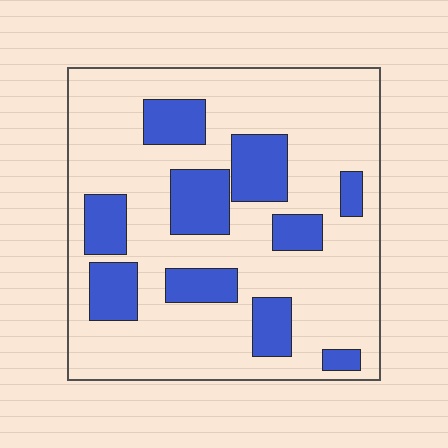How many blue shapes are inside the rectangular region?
10.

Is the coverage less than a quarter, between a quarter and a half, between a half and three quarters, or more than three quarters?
Between a quarter and a half.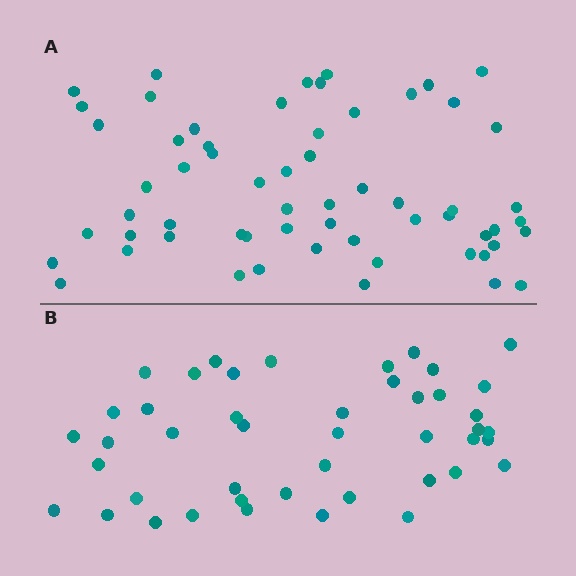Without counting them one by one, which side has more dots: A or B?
Region A (the top region) has more dots.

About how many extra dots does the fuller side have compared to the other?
Region A has approximately 15 more dots than region B.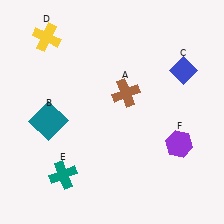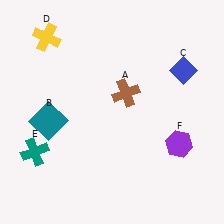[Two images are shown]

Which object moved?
The teal cross (E) moved left.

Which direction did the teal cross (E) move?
The teal cross (E) moved left.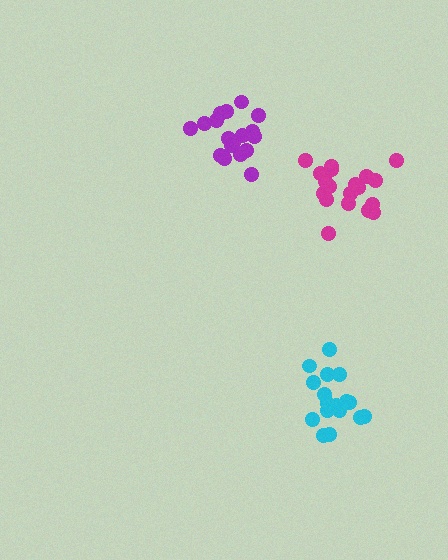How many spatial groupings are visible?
There are 3 spatial groupings.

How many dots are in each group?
Group 1: 19 dots, Group 2: 18 dots, Group 3: 17 dots (54 total).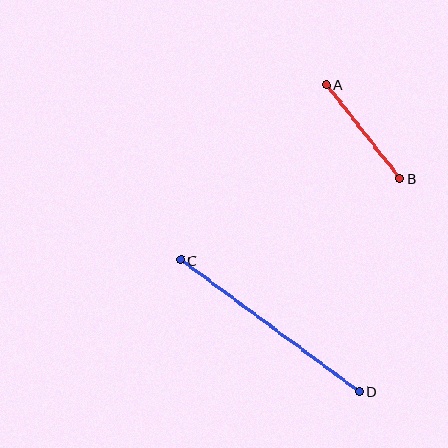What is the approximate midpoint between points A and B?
The midpoint is at approximately (363, 131) pixels.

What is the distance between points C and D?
The distance is approximately 222 pixels.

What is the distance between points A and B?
The distance is approximately 119 pixels.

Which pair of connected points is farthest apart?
Points C and D are farthest apart.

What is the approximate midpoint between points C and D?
The midpoint is at approximately (270, 326) pixels.